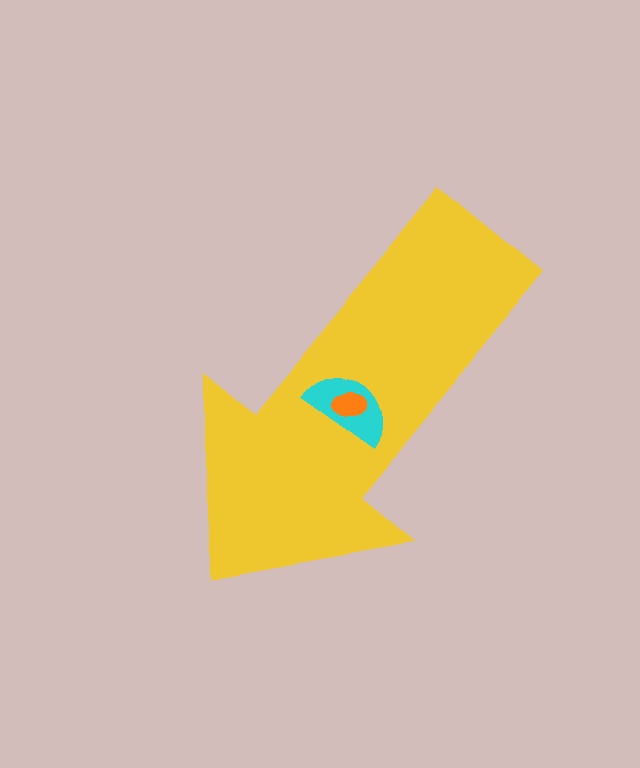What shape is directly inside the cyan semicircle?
The orange ellipse.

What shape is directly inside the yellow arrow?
The cyan semicircle.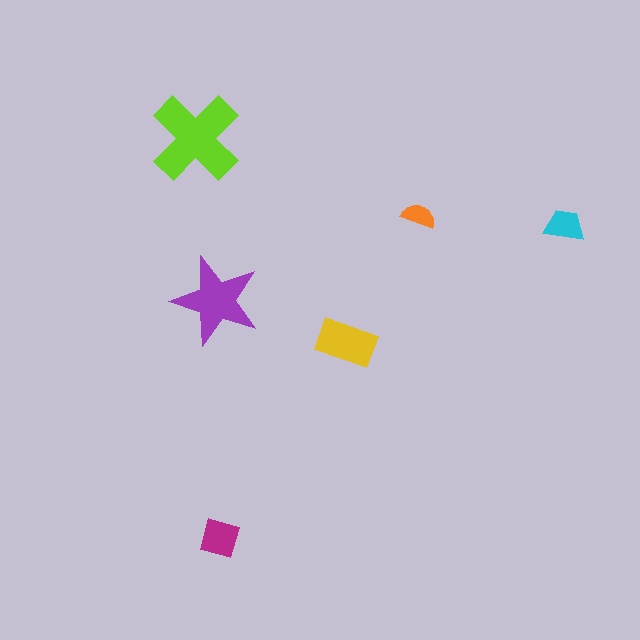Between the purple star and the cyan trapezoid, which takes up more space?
The purple star.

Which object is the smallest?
The orange semicircle.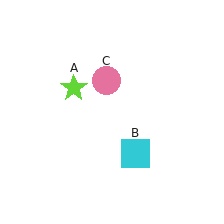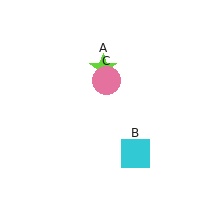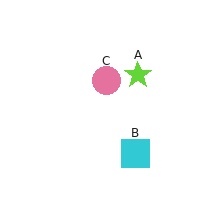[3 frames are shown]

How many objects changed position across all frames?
1 object changed position: lime star (object A).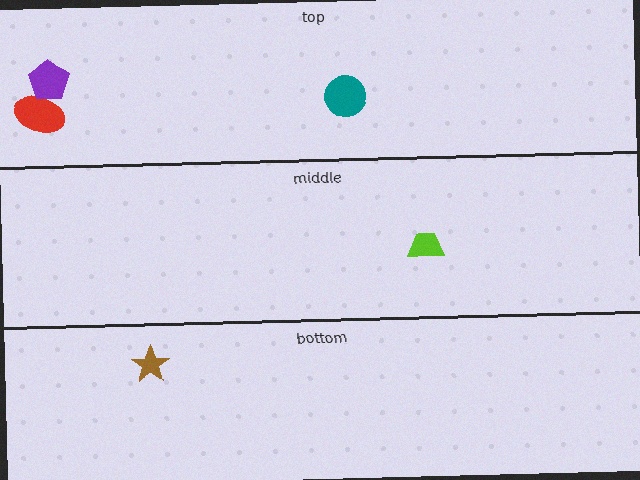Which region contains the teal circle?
The top region.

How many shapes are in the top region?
3.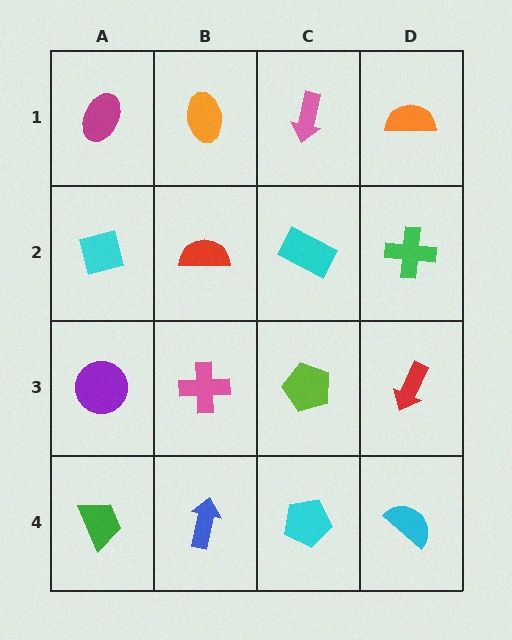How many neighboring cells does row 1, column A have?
2.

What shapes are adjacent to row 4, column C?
A lime pentagon (row 3, column C), a blue arrow (row 4, column B), a cyan semicircle (row 4, column D).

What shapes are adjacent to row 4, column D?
A red arrow (row 3, column D), a cyan pentagon (row 4, column C).